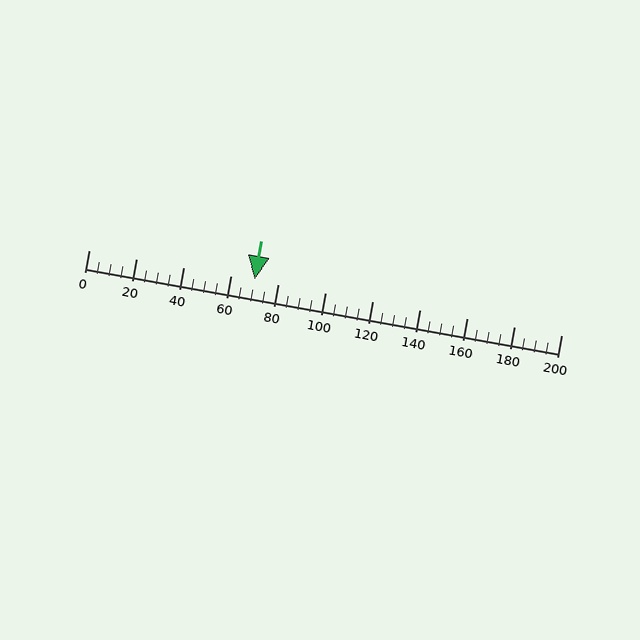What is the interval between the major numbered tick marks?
The major tick marks are spaced 20 units apart.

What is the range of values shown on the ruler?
The ruler shows values from 0 to 200.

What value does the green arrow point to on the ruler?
The green arrow points to approximately 70.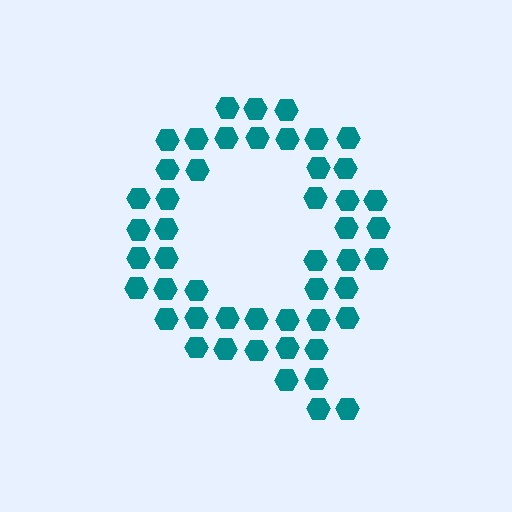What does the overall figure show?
The overall figure shows the letter Q.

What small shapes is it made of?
It is made of small hexagons.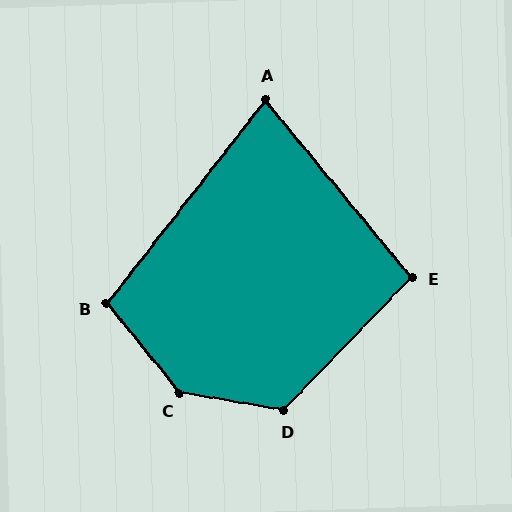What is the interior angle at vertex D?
Approximately 124 degrees (obtuse).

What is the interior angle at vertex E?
Approximately 97 degrees (obtuse).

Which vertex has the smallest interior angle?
A, at approximately 77 degrees.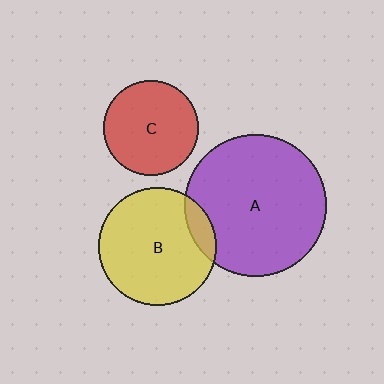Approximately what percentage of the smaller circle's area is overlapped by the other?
Approximately 10%.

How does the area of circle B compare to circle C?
Approximately 1.6 times.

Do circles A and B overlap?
Yes.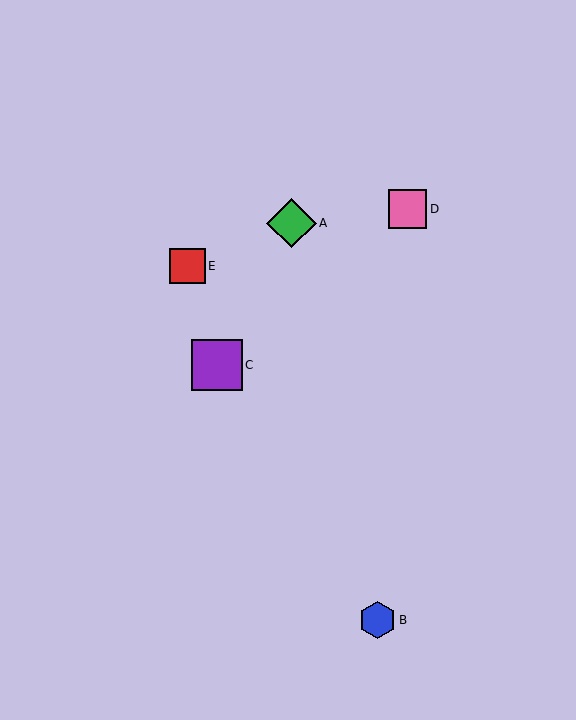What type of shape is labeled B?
Shape B is a blue hexagon.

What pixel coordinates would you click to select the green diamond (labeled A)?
Click at (292, 223) to select the green diamond A.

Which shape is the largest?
The purple square (labeled C) is the largest.